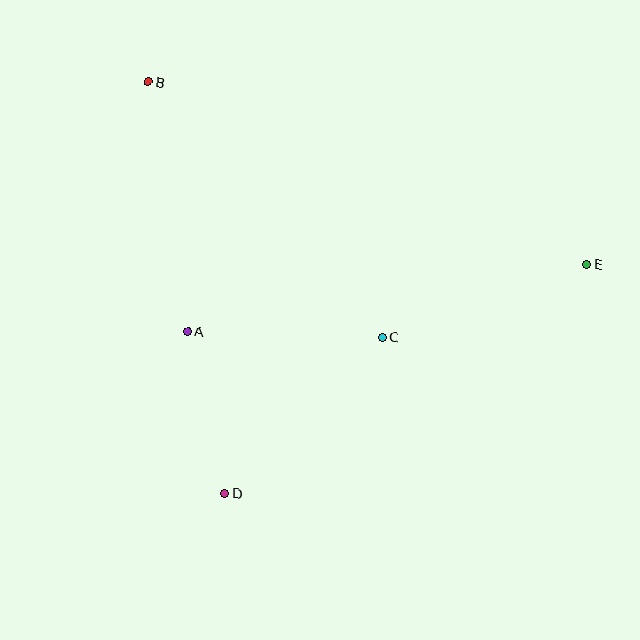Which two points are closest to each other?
Points A and D are closest to each other.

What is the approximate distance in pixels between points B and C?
The distance between B and C is approximately 346 pixels.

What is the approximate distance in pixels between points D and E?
The distance between D and E is approximately 428 pixels.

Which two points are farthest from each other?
Points B and E are farthest from each other.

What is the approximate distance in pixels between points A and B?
The distance between A and B is approximately 253 pixels.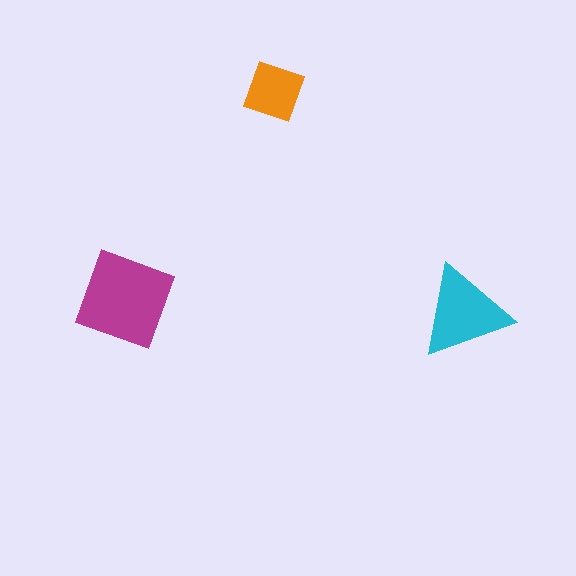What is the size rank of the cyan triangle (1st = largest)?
2nd.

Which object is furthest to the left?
The magenta square is leftmost.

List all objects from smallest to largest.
The orange diamond, the cyan triangle, the magenta square.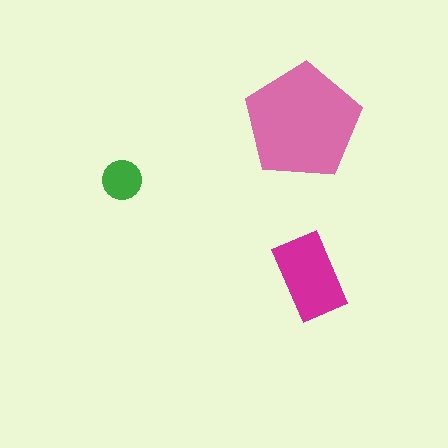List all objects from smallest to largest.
The green circle, the magenta rectangle, the pink pentagon.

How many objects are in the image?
There are 3 objects in the image.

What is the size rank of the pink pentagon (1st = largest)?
1st.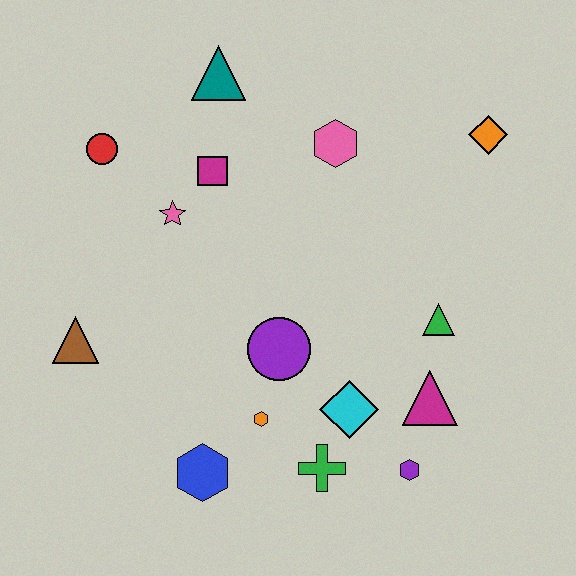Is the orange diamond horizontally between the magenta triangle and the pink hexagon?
No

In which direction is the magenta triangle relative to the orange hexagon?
The magenta triangle is to the right of the orange hexagon.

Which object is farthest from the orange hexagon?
The orange diamond is farthest from the orange hexagon.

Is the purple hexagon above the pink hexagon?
No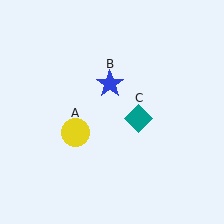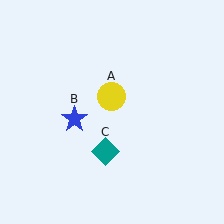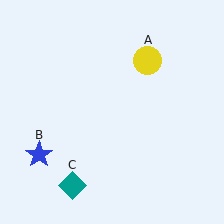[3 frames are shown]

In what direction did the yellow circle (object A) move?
The yellow circle (object A) moved up and to the right.